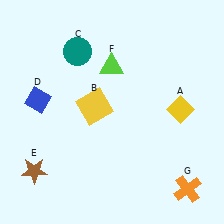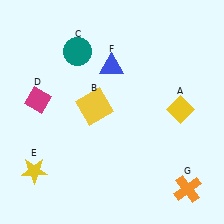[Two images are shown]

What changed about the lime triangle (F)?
In Image 1, F is lime. In Image 2, it changed to blue.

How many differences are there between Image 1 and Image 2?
There are 3 differences between the two images.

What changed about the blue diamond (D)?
In Image 1, D is blue. In Image 2, it changed to magenta.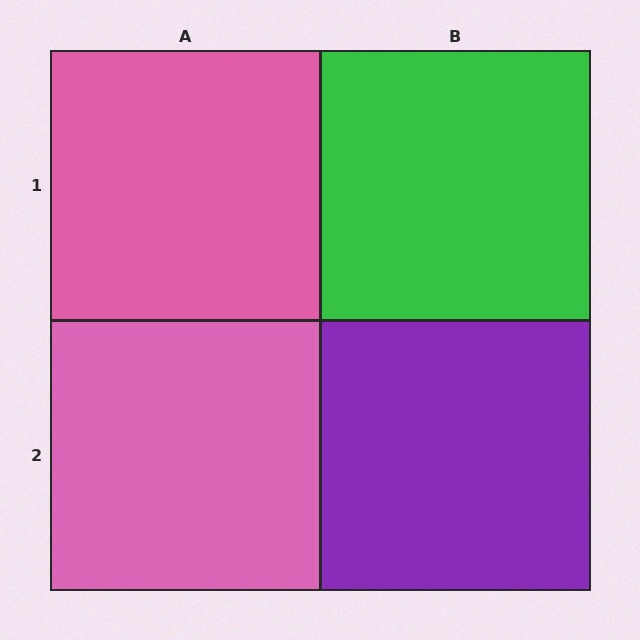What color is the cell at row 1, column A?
Pink.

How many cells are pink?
2 cells are pink.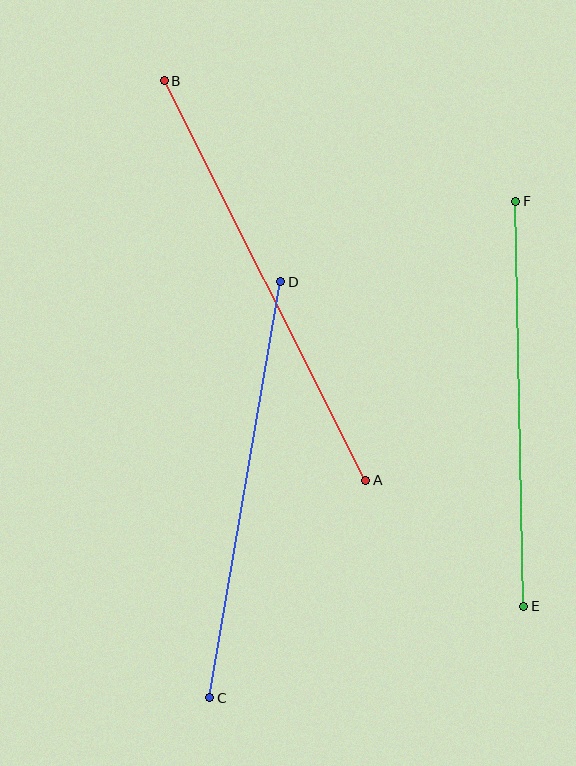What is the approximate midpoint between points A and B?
The midpoint is at approximately (265, 280) pixels.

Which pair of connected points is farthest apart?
Points A and B are farthest apart.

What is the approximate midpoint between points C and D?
The midpoint is at approximately (245, 490) pixels.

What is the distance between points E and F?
The distance is approximately 405 pixels.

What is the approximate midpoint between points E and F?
The midpoint is at approximately (520, 404) pixels.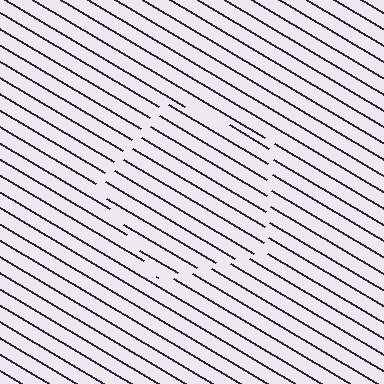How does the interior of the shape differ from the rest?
The interior of the shape contains the same grating, shifted by half a period — the contour is defined by the phase discontinuity where line-ends from the inner and outer gratings abut.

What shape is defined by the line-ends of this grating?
An illusory pentagon. The interior of the shape contains the same grating, shifted by half a period — the contour is defined by the phase discontinuity where line-ends from the inner and outer gratings abut.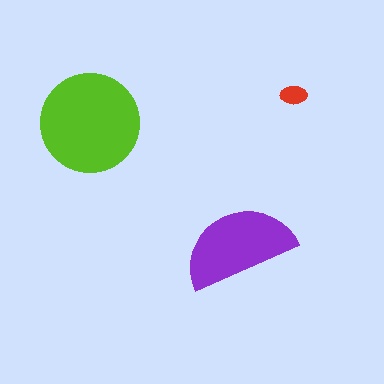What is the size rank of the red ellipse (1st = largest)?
3rd.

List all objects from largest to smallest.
The lime circle, the purple semicircle, the red ellipse.